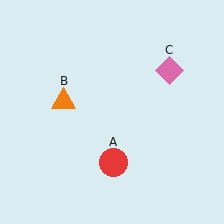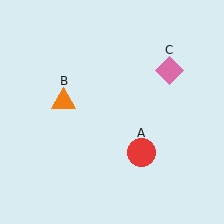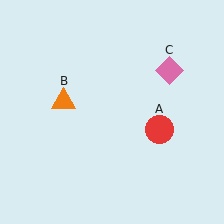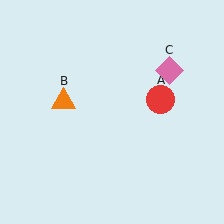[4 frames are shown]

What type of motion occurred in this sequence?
The red circle (object A) rotated counterclockwise around the center of the scene.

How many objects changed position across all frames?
1 object changed position: red circle (object A).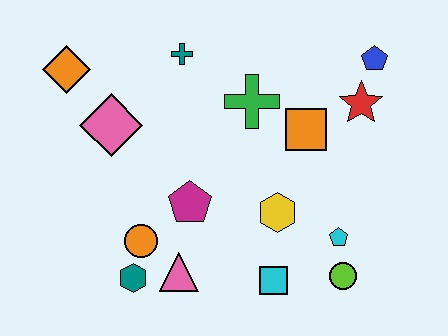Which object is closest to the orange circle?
The teal hexagon is closest to the orange circle.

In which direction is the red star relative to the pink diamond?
The red star is to the right of the pink diamond.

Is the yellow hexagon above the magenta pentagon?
No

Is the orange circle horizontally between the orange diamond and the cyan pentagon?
Yes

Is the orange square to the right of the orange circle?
Yes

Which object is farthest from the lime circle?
The orange diamond is farthest from the lime circle.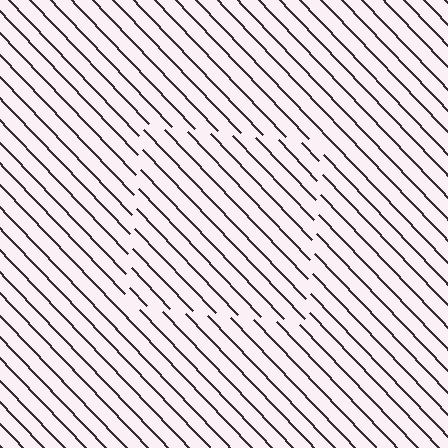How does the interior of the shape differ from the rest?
The interior of the shape contains the same grating, shifted by half a period — the contour is defined by the phase discontinuity where line-ends from the inner and outer gratings abut.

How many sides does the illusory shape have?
4 sides — the line-ends trace a square.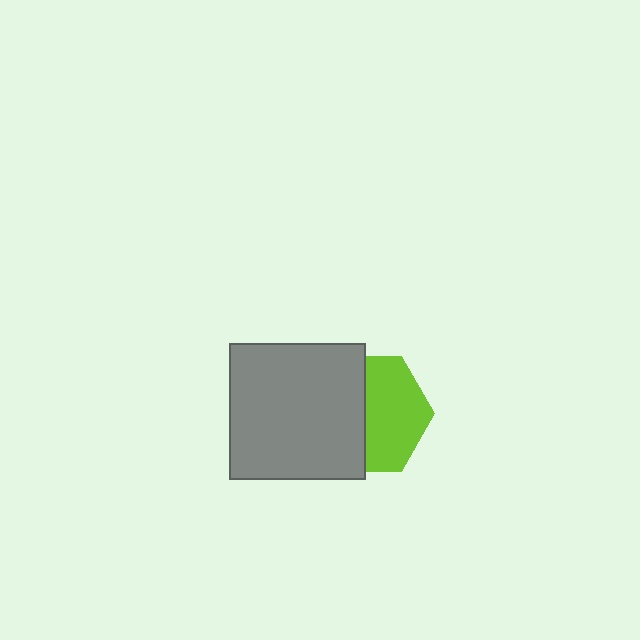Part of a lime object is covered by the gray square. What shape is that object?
It is a hexagon.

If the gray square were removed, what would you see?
You would see the complete lime hexagon.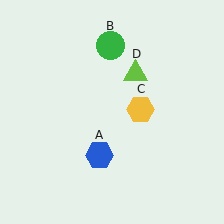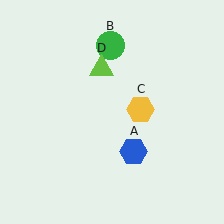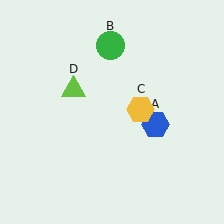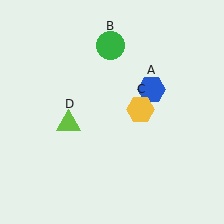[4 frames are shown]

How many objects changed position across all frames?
2 objects changed position: blue hexagon (object A), lime triangle (object D).